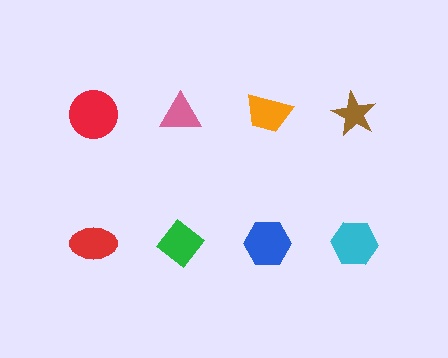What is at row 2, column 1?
A red ellipse.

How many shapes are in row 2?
4 shapes.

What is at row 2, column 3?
A blue hexagon.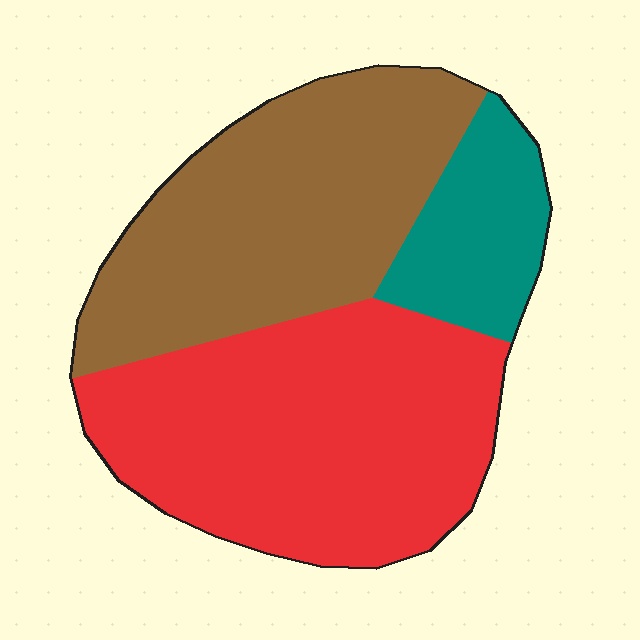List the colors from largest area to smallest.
From largest to smallest: red, brown, teal.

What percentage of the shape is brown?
Brown takes up about two fifths (2/5) of the shape.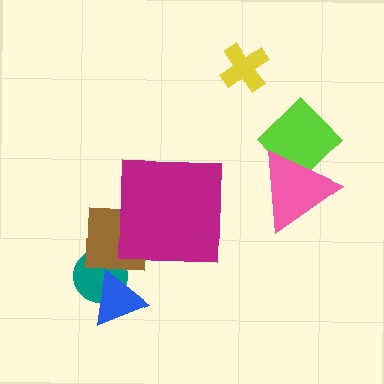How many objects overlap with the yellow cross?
0 objects overlap with the yellow cross.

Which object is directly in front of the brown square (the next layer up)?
The magenta square is directly in front of the brown square.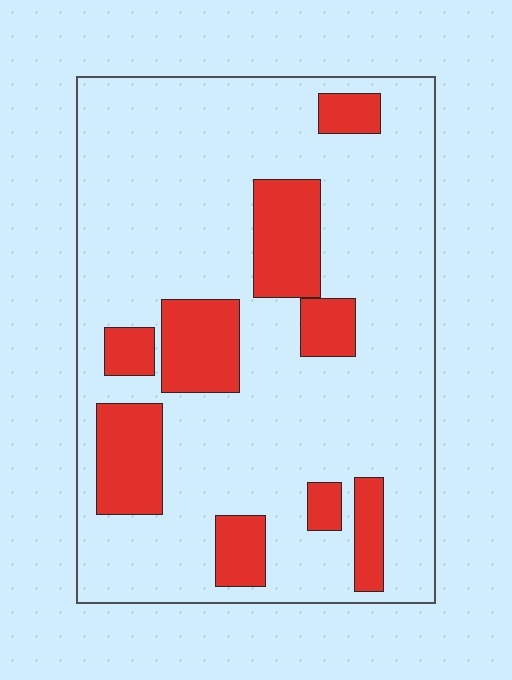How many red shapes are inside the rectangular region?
9.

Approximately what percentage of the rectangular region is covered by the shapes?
Approximately 20%.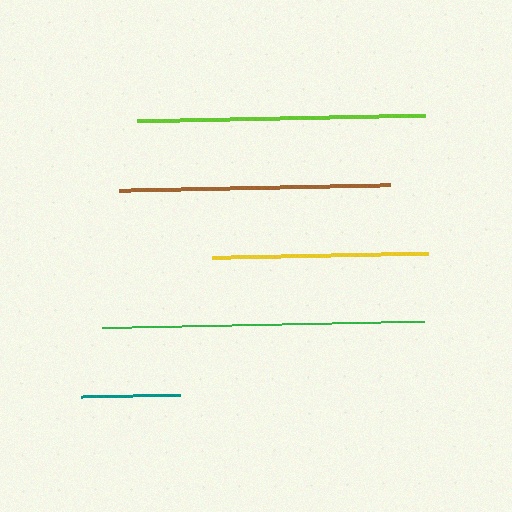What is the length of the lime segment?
The lime segment is approximately 289 pixels long.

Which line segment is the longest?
The green line is the longest at approximately 323 pixels.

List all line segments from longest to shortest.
From longest to shortest: green, lime, brown, yellow, teal.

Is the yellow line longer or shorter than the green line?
The green line is longer than the yellow line.